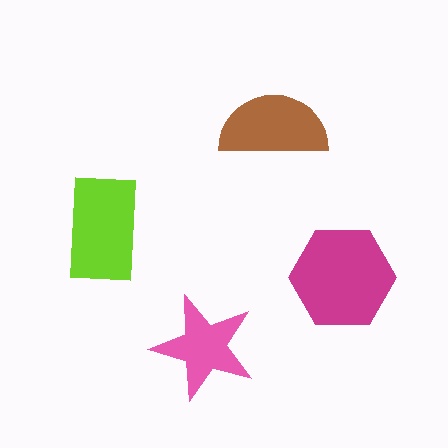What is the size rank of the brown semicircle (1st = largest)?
3rd.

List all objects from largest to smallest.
The magenta hexagon, the lime rectangle, the brown semicircle, the pink star.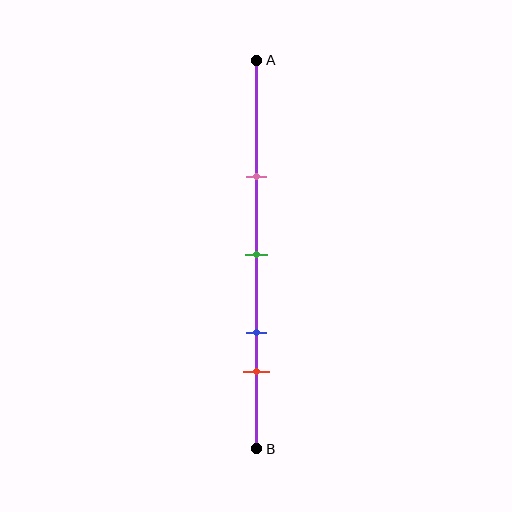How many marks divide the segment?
There are 4 marks dividing the segment.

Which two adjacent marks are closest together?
The blue and red marks are the closest adjacent pair.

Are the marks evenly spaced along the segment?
No, the marks are not evenly spaced.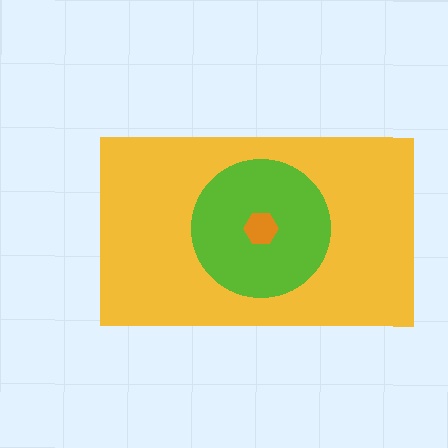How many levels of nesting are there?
3.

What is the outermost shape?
The yellow rectangle.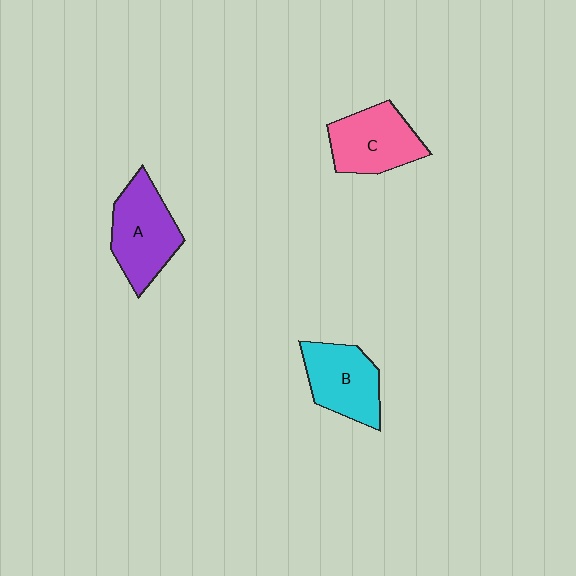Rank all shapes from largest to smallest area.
From largest to smallest: A (purple), C (pink), B (cyan).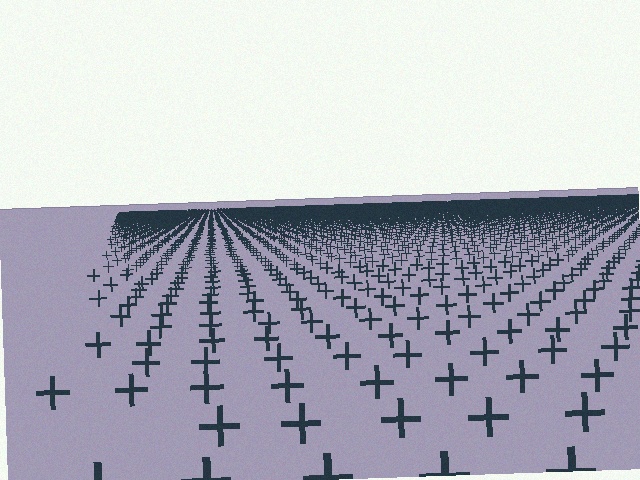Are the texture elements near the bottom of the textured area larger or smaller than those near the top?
Larger. Near the bottom, elements are closer to the viewer and appear at a bigger on-screen size.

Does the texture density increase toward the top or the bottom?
Density increases toward the top.